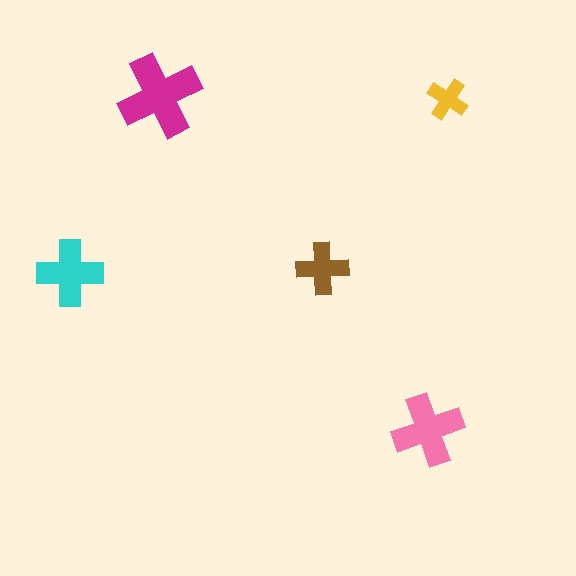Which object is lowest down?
The pink cross is bottommost.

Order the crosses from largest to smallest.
the magenta one, the pink one, the cyan one, the brown one, the yellow one.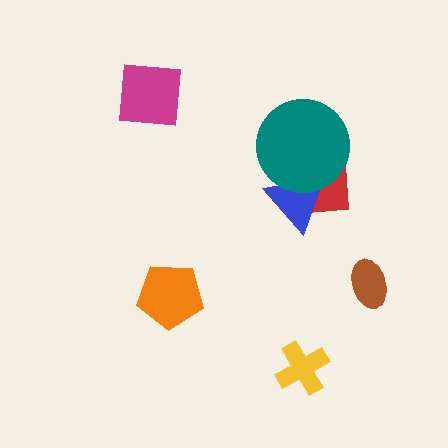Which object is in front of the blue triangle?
The teal circle is in front of the blue triangle.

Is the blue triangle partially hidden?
Yes, it is partially covered by another shape.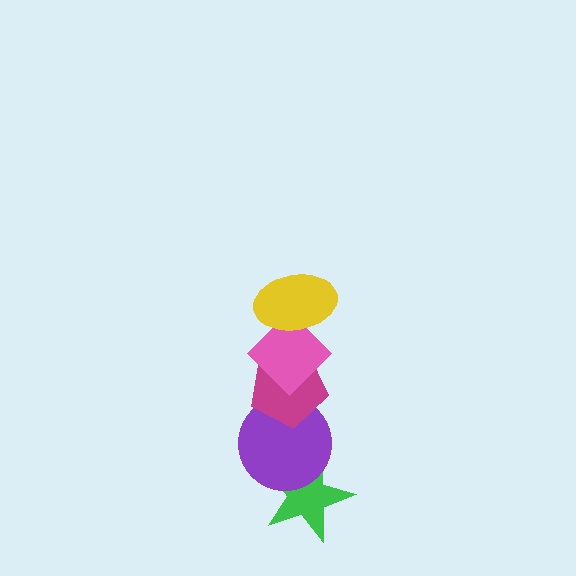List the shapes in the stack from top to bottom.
From top to bottom: the yellow ellipse, the pink diamond, the magenta pentagon, the purple circle, the green star.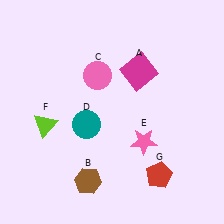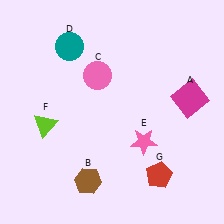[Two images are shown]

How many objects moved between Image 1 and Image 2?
2 objects moved between the two images.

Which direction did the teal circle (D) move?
The teal circle (D) moved up.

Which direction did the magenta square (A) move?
The magenta square (A) moved right.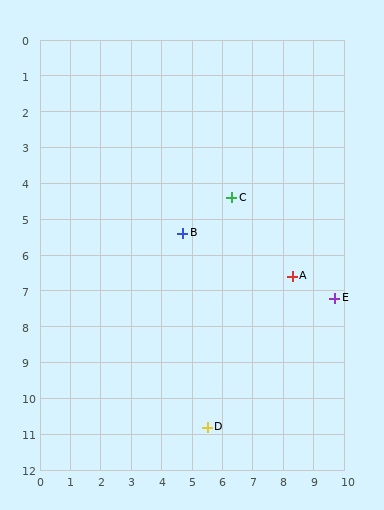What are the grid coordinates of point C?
Point C is at approximately (6.3, 4.4).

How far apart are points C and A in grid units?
Points C and A are about 3.0 grid units apart.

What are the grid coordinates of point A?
Point A is at approximately (8.3, 6.6).